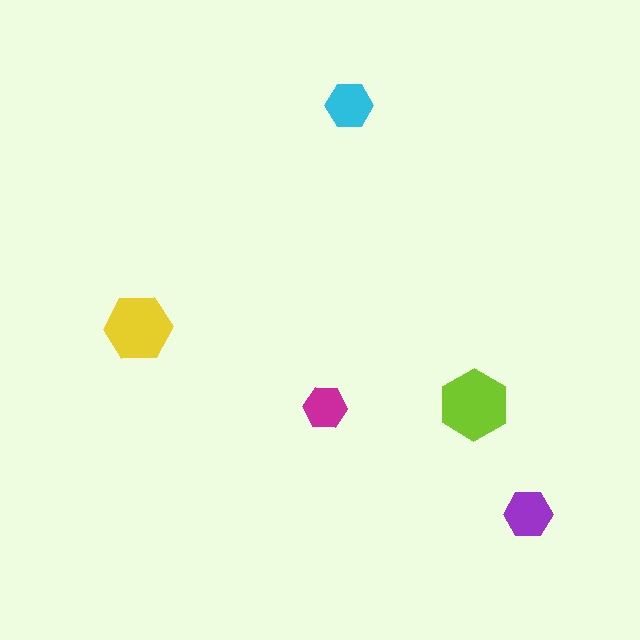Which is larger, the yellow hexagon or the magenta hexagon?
The yellow one.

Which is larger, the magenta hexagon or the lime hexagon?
The lime one.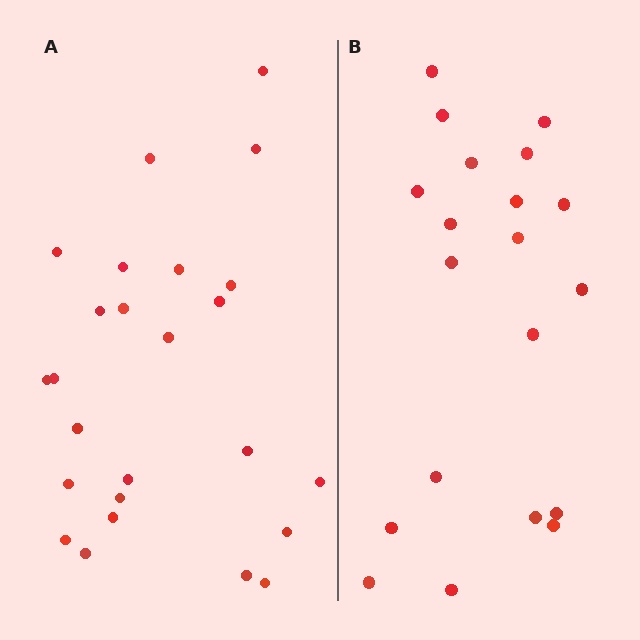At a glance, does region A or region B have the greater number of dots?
Region A (the left region) has more dots.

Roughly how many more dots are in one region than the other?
Region A has about 5 more dots than region B.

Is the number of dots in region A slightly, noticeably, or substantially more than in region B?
Region A has noticeably more, but not dramatically so. The ratio is roughly 1.2 to 1.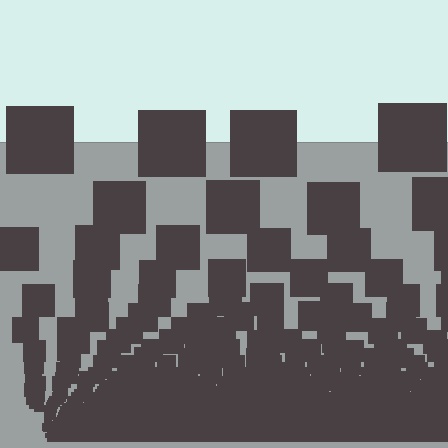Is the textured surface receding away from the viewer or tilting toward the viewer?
The surface appears to tilt toward the viewer. Texture elements get larger and sparser toward the top.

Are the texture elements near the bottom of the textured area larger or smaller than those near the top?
Smaller. The gradient is inverted — elements near the bottom are smaller and denser.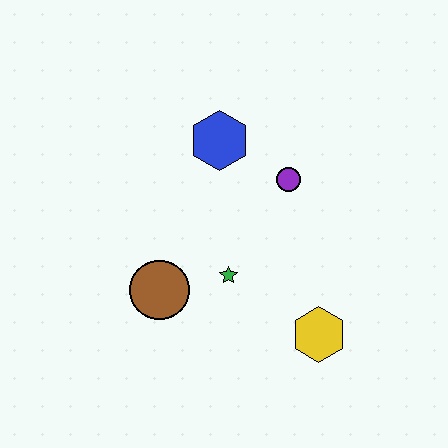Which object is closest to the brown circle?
The green star is closest to the brown circle.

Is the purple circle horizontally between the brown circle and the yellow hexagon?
Yes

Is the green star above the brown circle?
Yes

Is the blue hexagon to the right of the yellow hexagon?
No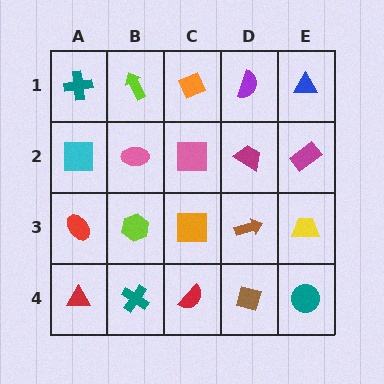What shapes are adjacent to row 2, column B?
A lime arrow (row 1, column B), a lime hexagon (row 3, column B), a cyan square (row 2, column A), a pink square (row 2, column C).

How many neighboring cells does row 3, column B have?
4.